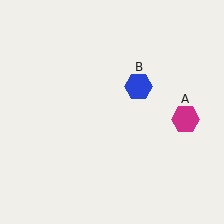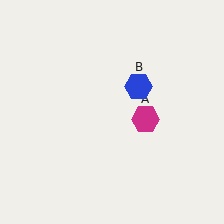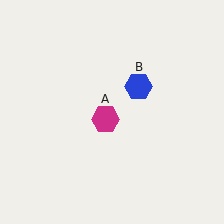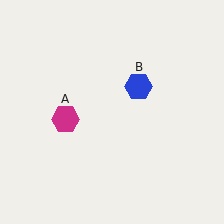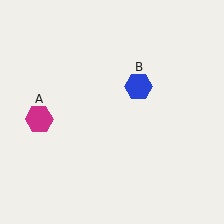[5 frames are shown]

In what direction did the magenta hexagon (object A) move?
The magenta hexagon (object A) moved left.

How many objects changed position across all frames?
1 object changed position: magenta hexagon (object A).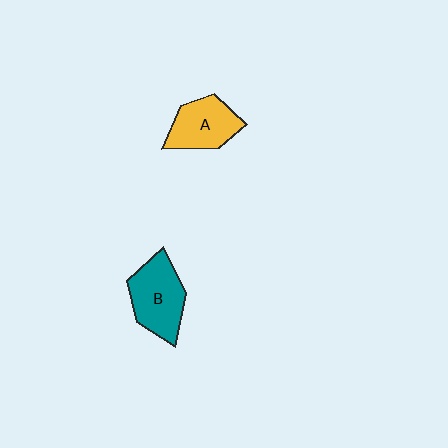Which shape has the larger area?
Shape B (teal).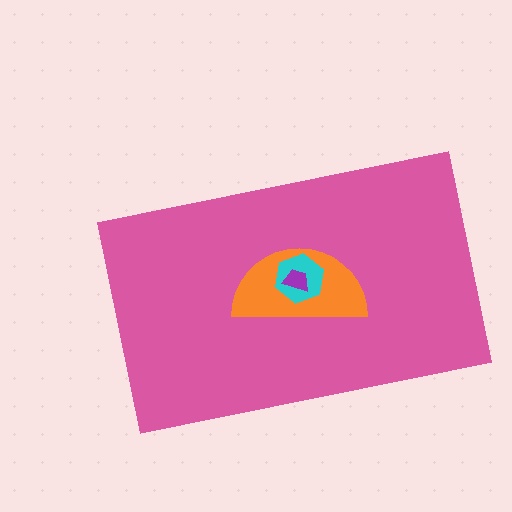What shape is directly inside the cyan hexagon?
The purple trapezoid.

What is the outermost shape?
The pink rectangle.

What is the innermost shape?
The purple trapezoid.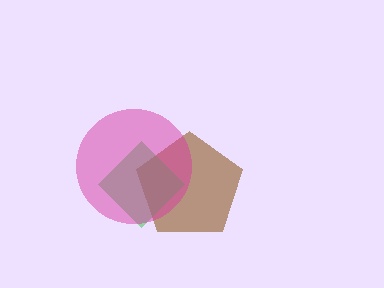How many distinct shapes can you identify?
There are 3 distinct shapes: a brown pentagon, a green diamond, a magenta circle.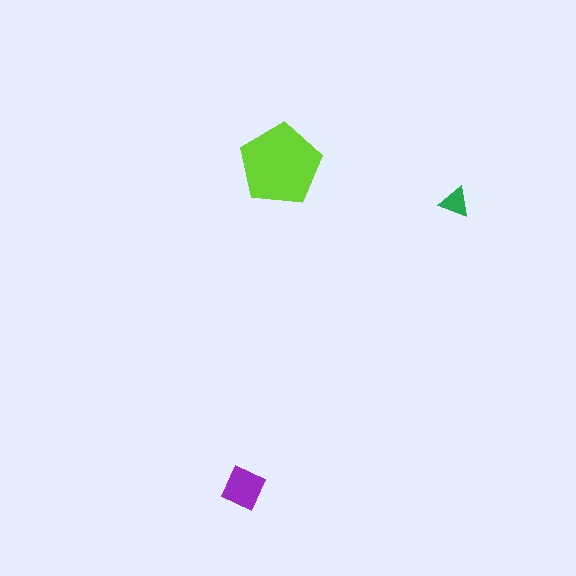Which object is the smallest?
The green triangle.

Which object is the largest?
The lime pentagon.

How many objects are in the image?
There are 3 objects in the image.